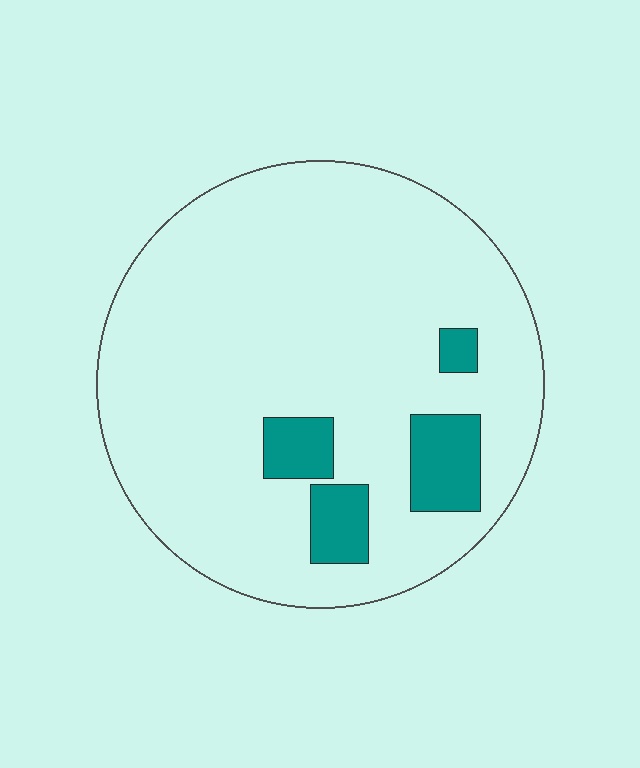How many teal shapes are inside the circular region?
4.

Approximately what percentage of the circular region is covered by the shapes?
Approximately 10%.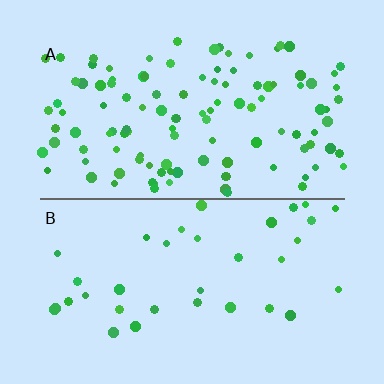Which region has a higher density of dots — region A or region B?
A (the top).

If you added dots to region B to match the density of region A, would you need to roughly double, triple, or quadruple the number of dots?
Approximately triple.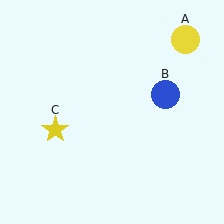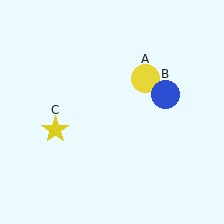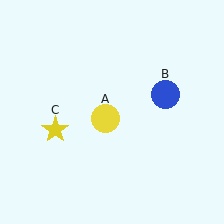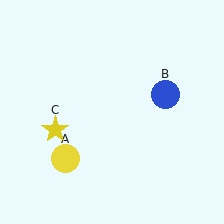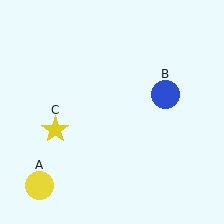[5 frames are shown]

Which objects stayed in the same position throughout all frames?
Blue circle (object B) and yellow star (object C) remained stationary.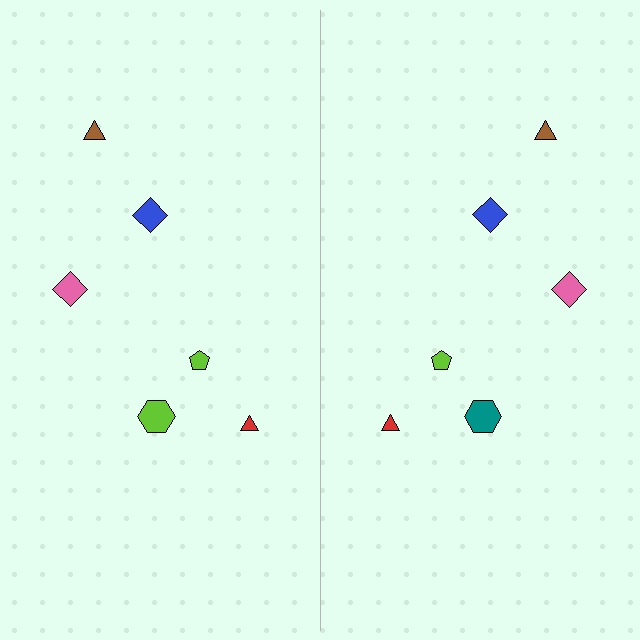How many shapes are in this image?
There are 12 shapes in this image.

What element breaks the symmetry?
The teal hexagon on the right side breaks the symmetry — its mirror counterpart is lime.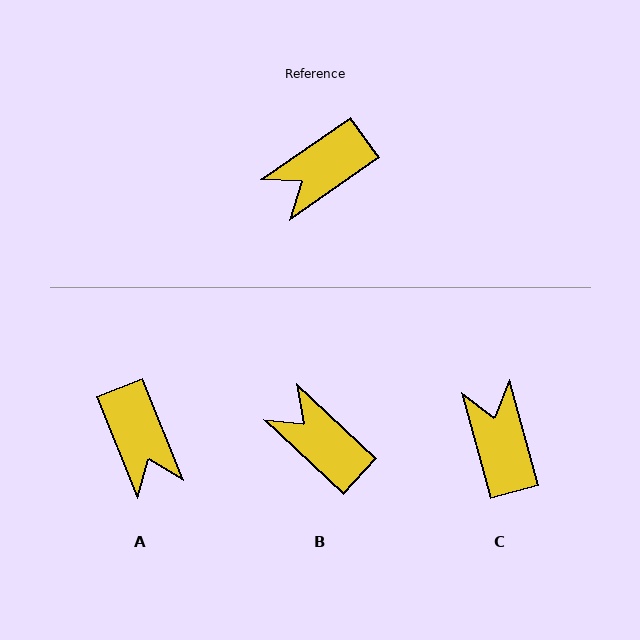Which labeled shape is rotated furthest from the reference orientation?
C, about 110 degrees away.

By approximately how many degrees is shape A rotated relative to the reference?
Approximately 77 degrees counter-clockwise.